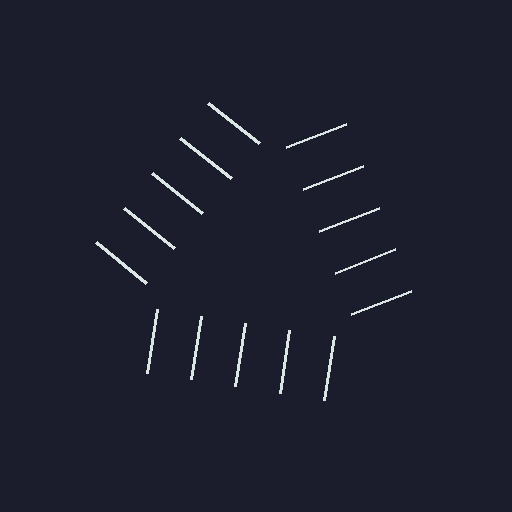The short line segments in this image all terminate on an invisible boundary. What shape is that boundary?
An illusory triangle — the line segments terminate on its edges but no continuous stroke is drawn.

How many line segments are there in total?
15 — 5 along each of the 3 edges.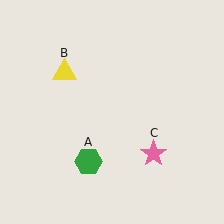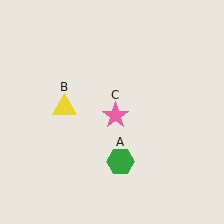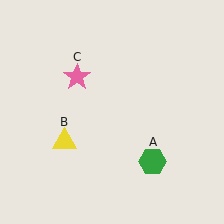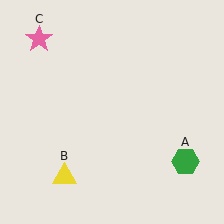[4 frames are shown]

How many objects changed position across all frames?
3 objects changed position: green hexagon (object A), yellow triangle (object B), pink star (object C).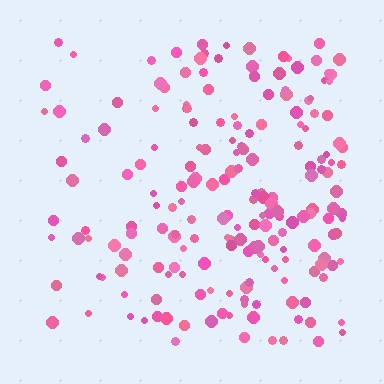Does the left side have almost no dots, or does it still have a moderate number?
Still a moderate number, just noticeably fewer than the right.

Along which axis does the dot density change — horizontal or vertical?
Horizontal.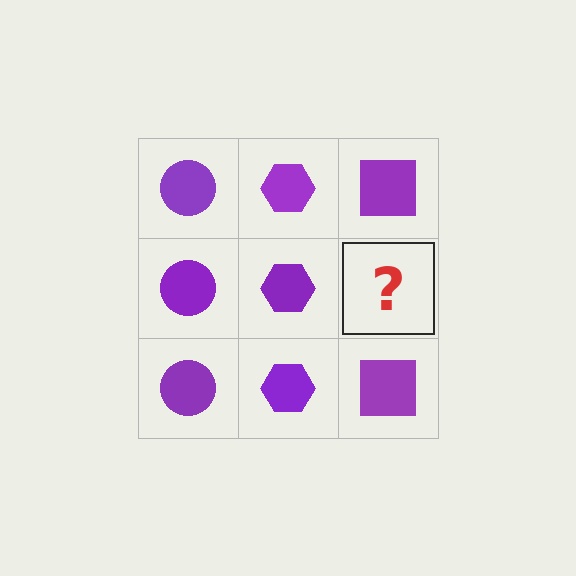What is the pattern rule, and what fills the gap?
The rule is that each column has a consistent shape. The gap should be filled with a purple square.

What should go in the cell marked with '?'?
The missing cell should contain a purple square.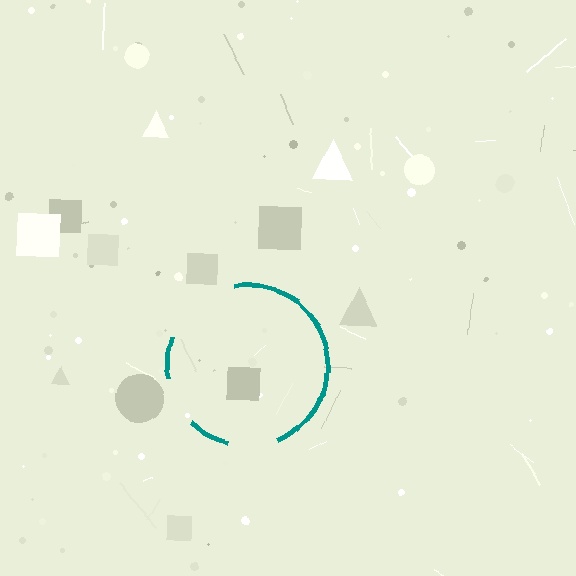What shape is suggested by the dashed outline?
The dashed outline suggests a circle.